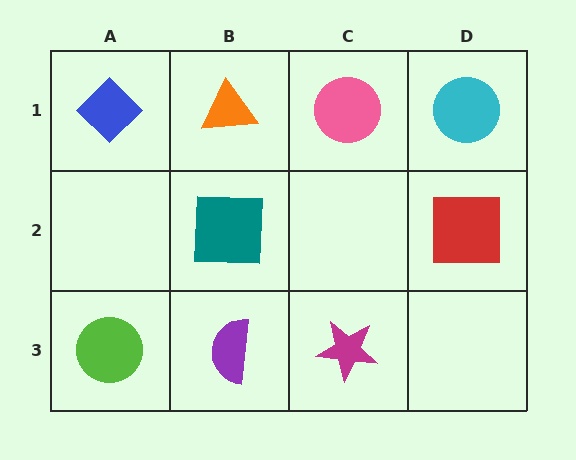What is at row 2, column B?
A teal square.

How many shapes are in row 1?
4 shapes.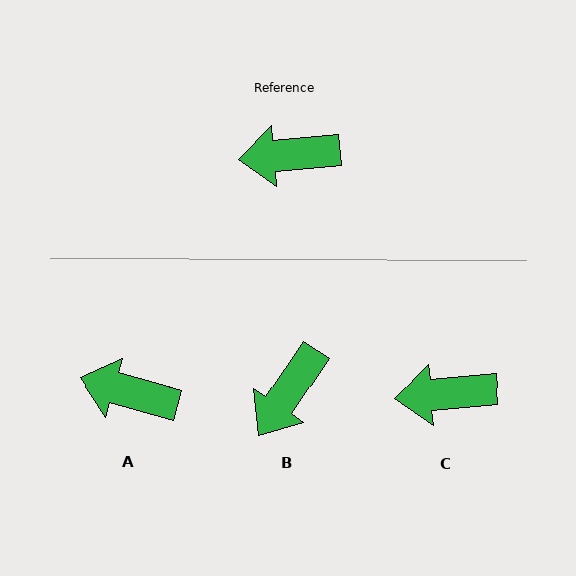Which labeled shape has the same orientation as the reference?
C.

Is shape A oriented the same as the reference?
No, it is off by about 21 degrees.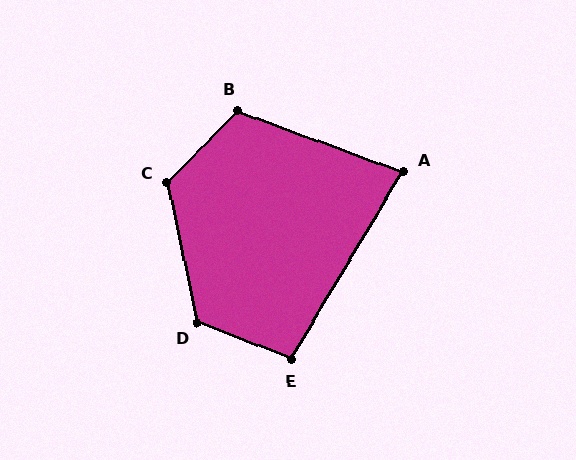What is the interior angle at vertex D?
Approximately 123 degrees (obtuse).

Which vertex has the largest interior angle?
C, at approximately 124 degrees.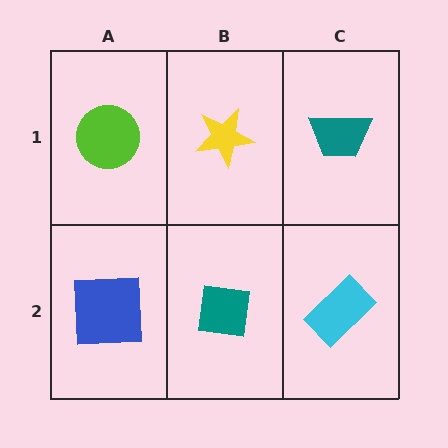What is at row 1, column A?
A lime circle.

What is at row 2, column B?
A teal square.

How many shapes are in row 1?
3 shapes.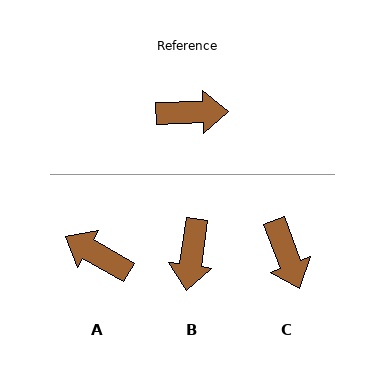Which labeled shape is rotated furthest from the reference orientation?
A, about 148 degrees away.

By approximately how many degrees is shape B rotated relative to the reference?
Approximately 100 degrees clockwise.